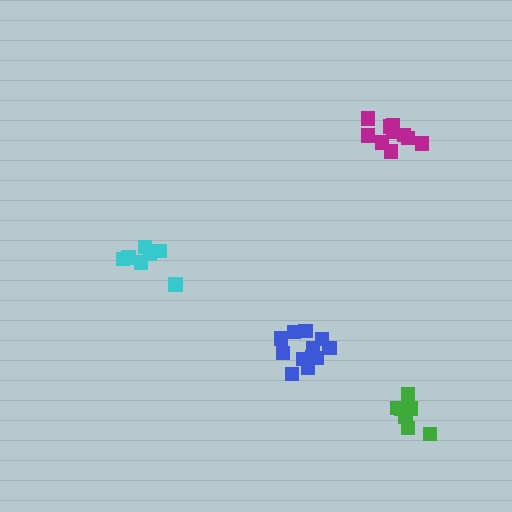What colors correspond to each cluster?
The clusters are colored: blue, magenta, green, cyan.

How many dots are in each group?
Group 1: 12 dots, Group 2: 10 dots, Group 3: 9 dots, Group 4: 7 dots (38 total).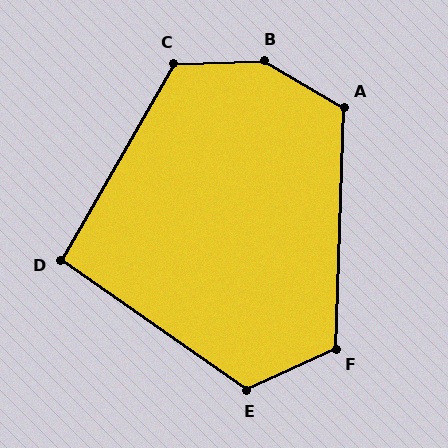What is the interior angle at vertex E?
Approximately 120 degrees (obtuse).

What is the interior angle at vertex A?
Approximately 118 degrees (obtuse).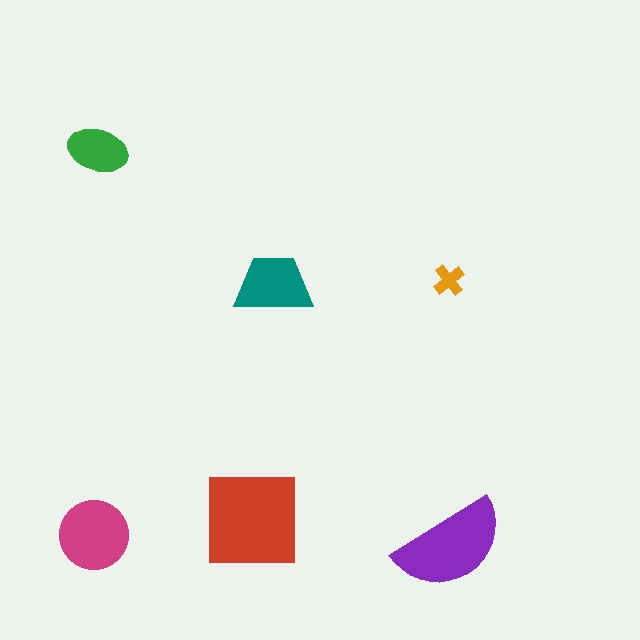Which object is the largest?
The red square.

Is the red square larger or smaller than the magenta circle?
Larger.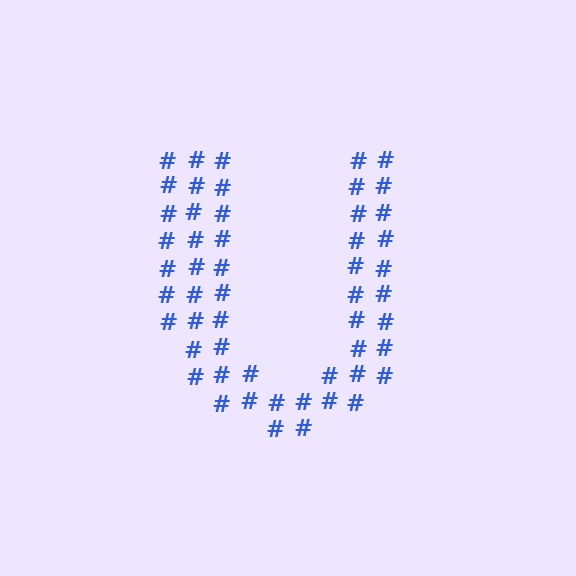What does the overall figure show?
The overall figure shows the letter U.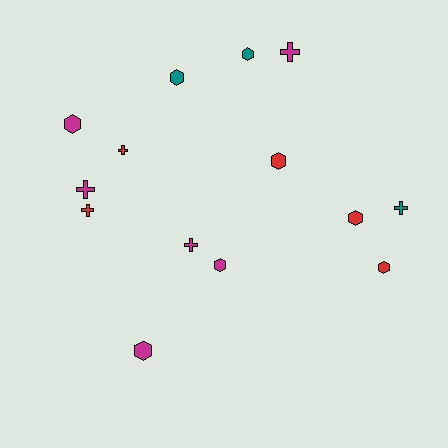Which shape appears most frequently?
Hexagon, with 8 objects.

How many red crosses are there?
There are 2 red crosses.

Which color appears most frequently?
Magenta, with 6 objects.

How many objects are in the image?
There are 14 objects.